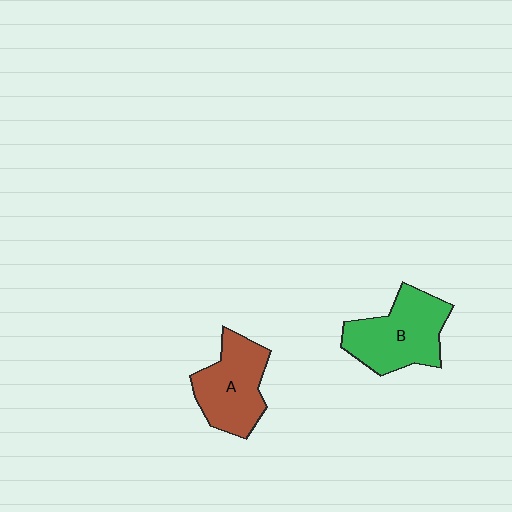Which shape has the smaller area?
Shape A (brown).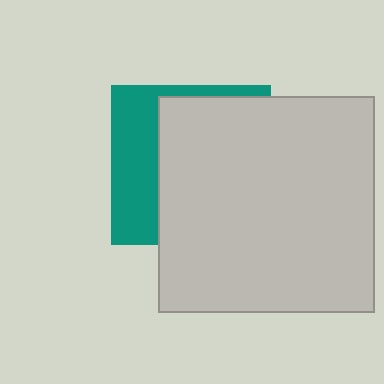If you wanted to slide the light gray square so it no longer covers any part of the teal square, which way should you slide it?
Slide it right — that is the most direct way to separate the two shapes.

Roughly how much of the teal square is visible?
A small part of it is visible (roughly 33%).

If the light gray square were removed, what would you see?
You would see the complete teal square.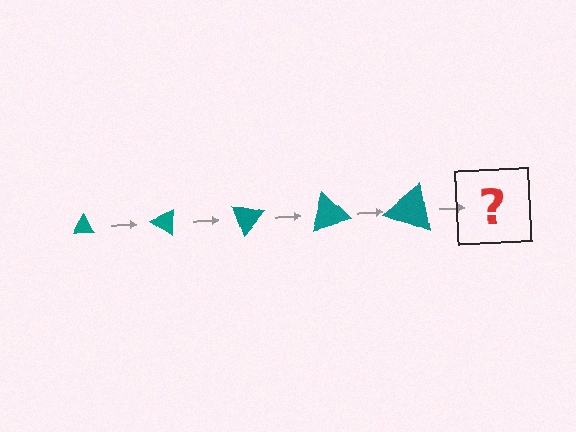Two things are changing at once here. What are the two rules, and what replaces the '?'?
The two rules are that the triangle grows larger each step and it rotates 35 degrees each step. The '?' should be a triangle, larger than the previous one and rotated 175 degrees from the start.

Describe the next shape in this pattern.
It should be a triangle, larger than the previous one and rotated 175 degrees from the start.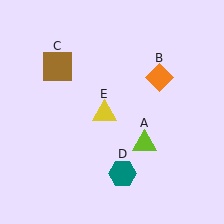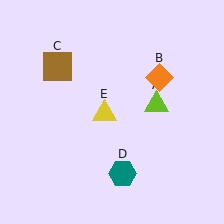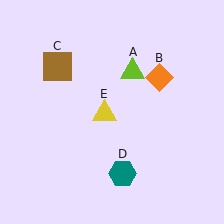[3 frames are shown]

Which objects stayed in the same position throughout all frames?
Orange diamond (object B) and brown square (object C) and teal hexagon (object D) and yellow triangle (object E) remained stationary.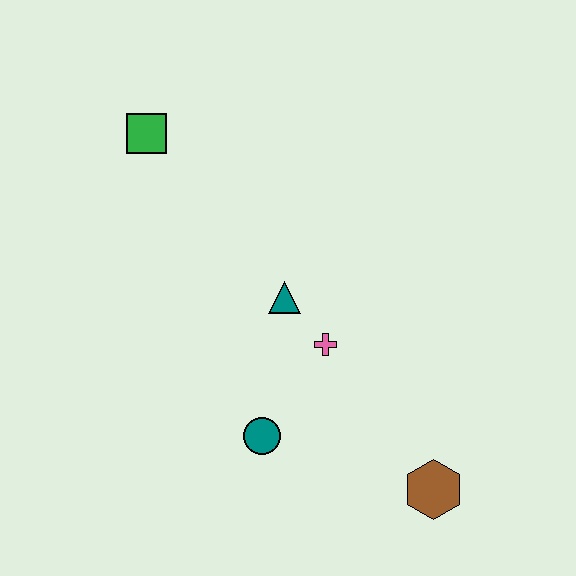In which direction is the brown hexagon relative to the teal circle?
The brown hexagon is to the right of the teal circle.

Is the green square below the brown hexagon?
No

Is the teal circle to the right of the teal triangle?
No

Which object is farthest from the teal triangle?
The brown hexagon is farthest from the teal triangle.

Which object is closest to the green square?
The teal triangle is closest to the green square.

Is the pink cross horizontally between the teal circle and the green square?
No